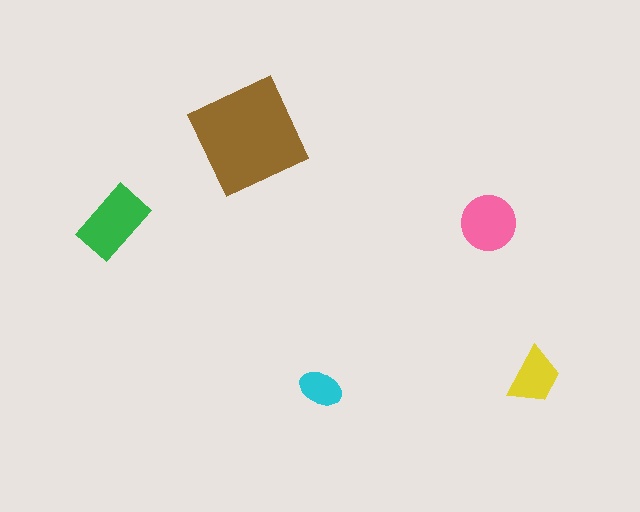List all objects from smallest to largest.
The cyan ellipse, the yellow trapezoid, the pink circle, the green rectangle, the brown square.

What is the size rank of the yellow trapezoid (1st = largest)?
4th.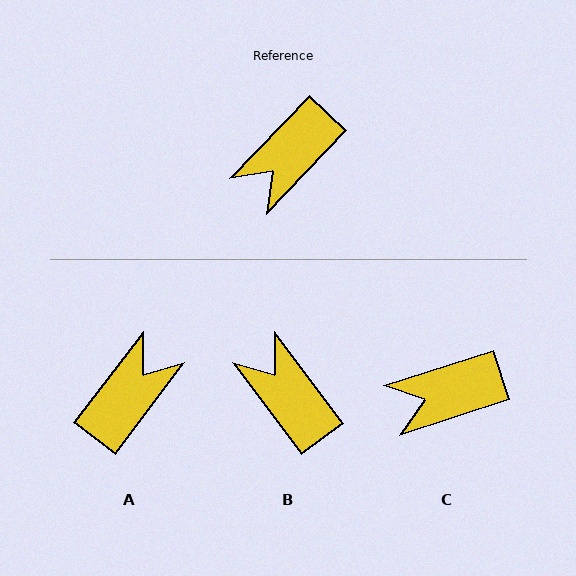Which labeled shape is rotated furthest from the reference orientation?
A, about 174 degrees away.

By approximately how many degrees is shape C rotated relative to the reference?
Approximately 28 degrees clockwise.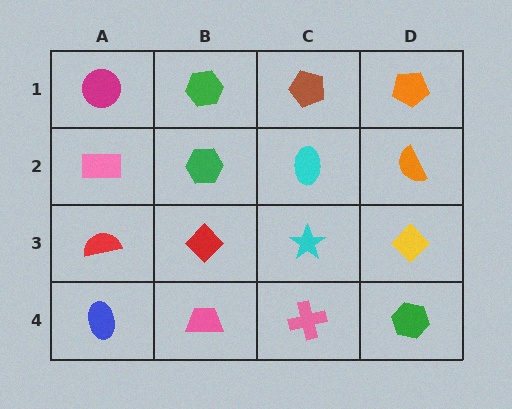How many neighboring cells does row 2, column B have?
4.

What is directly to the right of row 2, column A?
A green hexagon.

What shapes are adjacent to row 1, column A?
A pink rectangle (row 2, column A), a green hexagon (row 1, column B).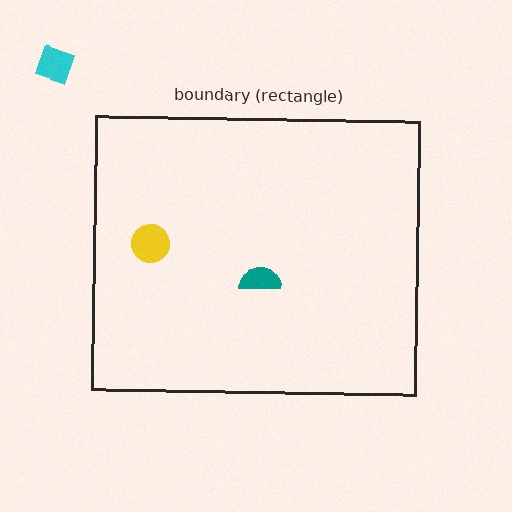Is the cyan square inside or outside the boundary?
Outside.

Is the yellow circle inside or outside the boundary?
Inside.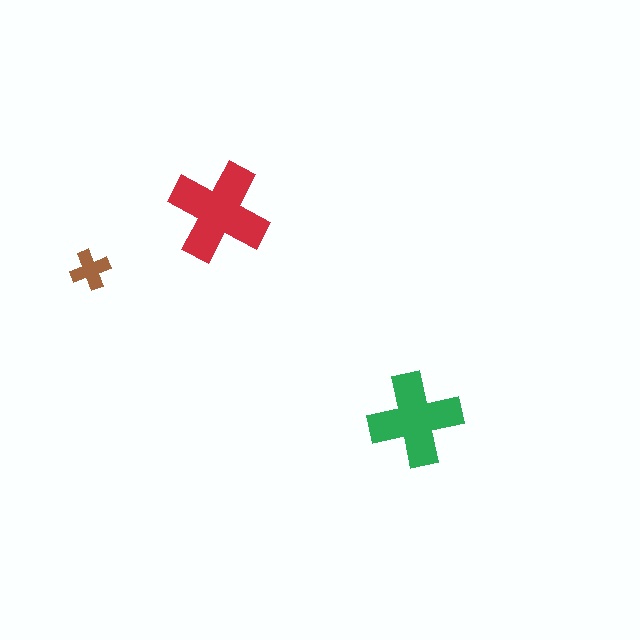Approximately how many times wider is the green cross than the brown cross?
About 2.5 times wider.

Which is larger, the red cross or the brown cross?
The red one.